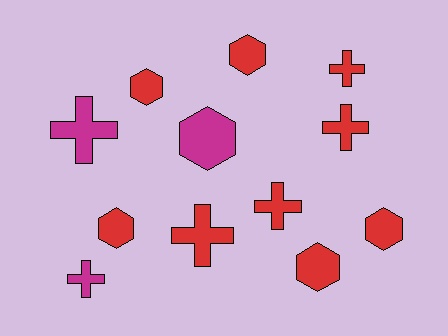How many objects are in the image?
There are 12 objects.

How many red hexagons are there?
There are 5 red hexagons.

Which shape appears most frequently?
Cross, with 6 objects.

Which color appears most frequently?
Red, with 9 objects.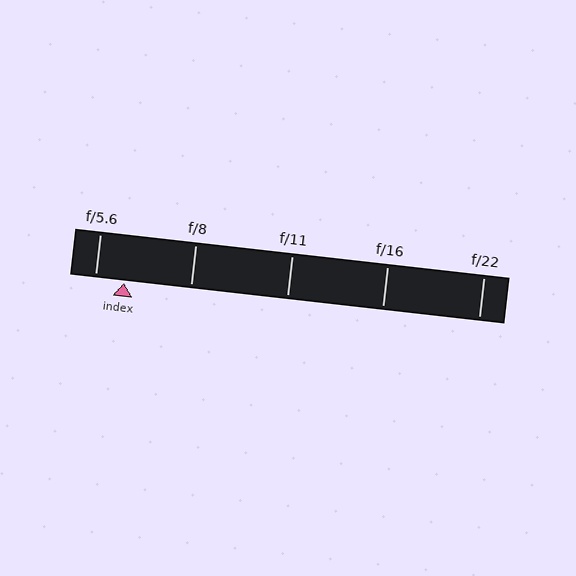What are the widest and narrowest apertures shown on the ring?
The widest aperture shown is f/5.6 and the narrowest is f/22.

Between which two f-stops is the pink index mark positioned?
The index mark is between f/5.6 and f/8.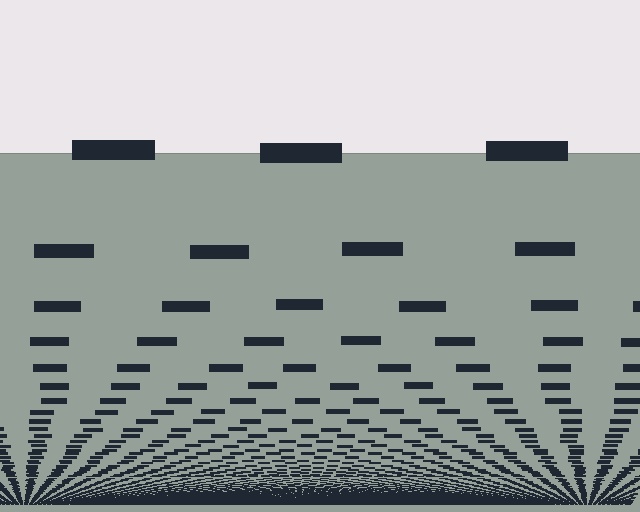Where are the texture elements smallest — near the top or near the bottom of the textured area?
Near the bottom.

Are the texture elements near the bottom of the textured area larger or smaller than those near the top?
Smaller. The gradient is inverted — elements near the bottom are smaller and denser.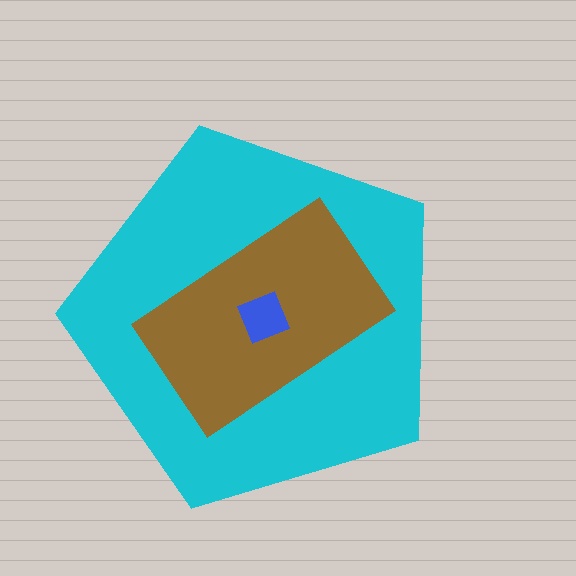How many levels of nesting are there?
3.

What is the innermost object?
The blue diamond.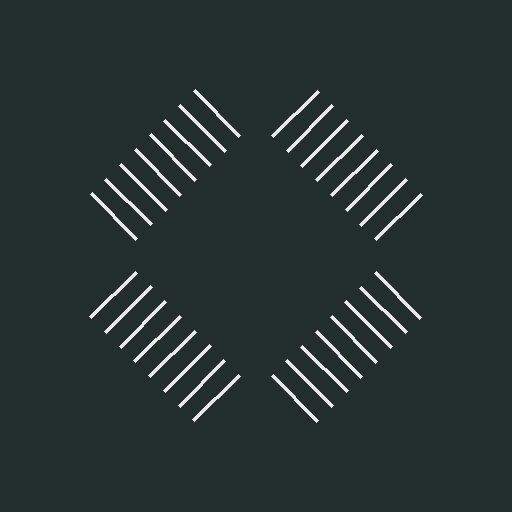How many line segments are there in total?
32 — 8 along each of the 4 edges.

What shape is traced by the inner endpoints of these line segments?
An illusory square — the line segments terminate on its edges but no continuous stroke is drawn.